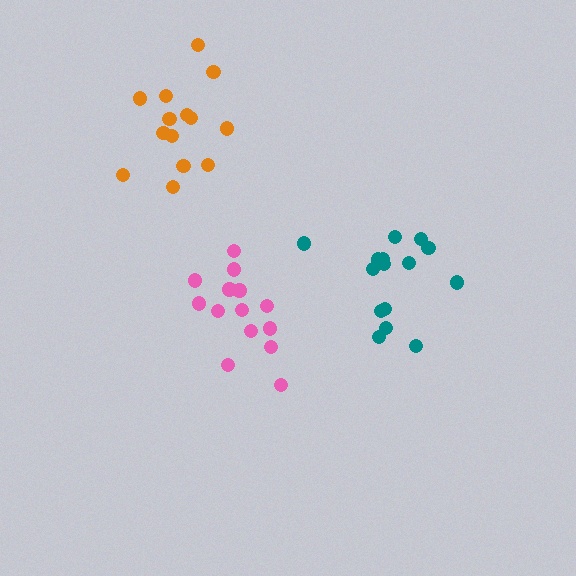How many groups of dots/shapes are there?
There are 3 groups.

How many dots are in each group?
Group 1: 14 dots, Group 2: 15 dots, Group 3: 14 dots (43 total).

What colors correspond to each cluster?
The clusters are colored: pink, teal, orange.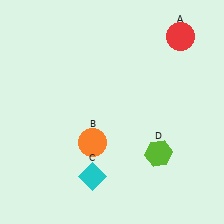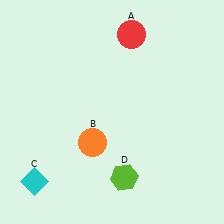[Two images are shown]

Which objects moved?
The objects that moved are: the red circle (A), the cyan diamond (C), the lime hexagon (D).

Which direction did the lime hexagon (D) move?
The lime hexagon (D) moved left.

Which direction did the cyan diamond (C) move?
The cyan diamond (C) moved left.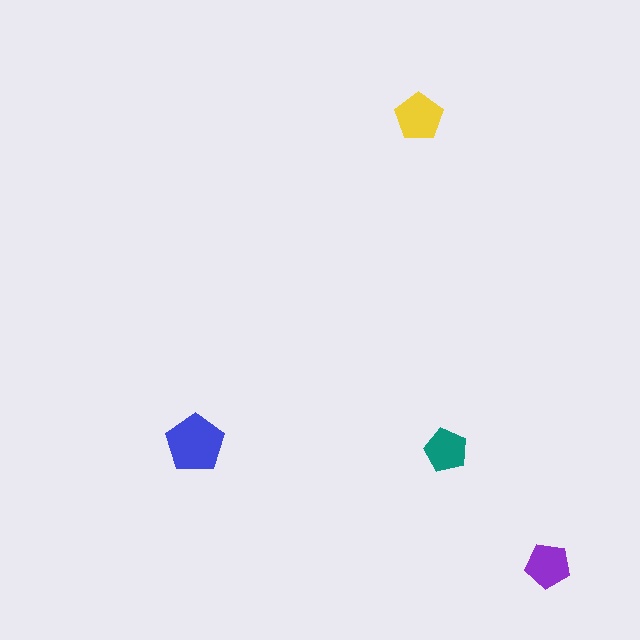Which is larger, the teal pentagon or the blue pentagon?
The blue one.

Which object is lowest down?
The purple pentagon is bottommost.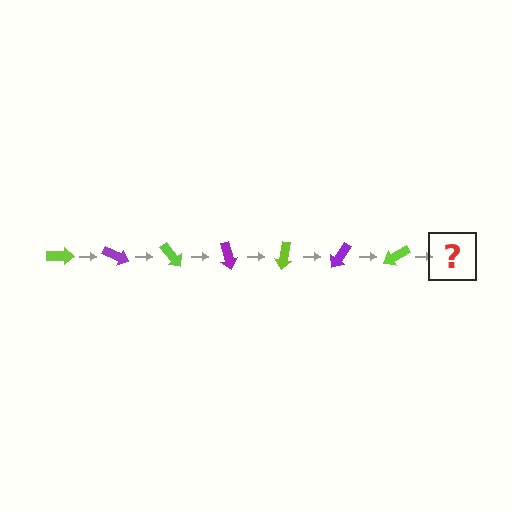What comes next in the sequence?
The next element should be a purple arrow, rotated 175 degrees from the start.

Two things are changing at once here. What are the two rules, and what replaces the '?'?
The two rules are that it rotates 25 degrees each step and the color cycles through lime and purple. The '?' should be a purple arrow, rotated 175 degrees from the start.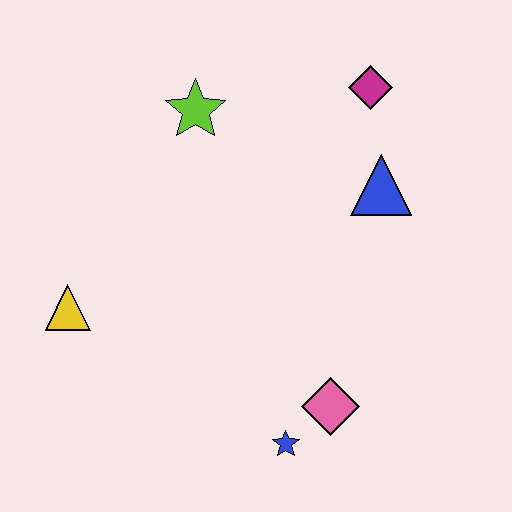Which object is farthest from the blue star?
The magenta diamond is farthest from the blue star.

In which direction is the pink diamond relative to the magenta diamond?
The pink diamond is below the magenta diamond.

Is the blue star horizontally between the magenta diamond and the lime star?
Yes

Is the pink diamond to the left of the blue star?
No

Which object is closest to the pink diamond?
The blue star is closest to the pink diamond.